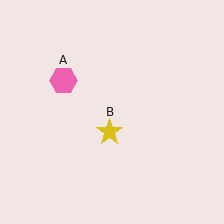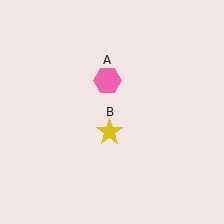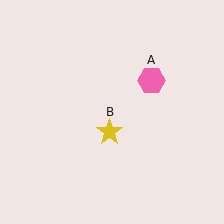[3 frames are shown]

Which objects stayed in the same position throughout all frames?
Yellow star (object B) remained stationary.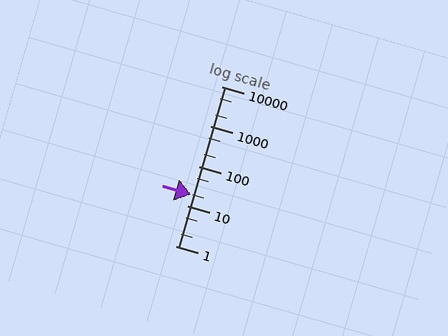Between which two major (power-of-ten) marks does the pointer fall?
The pointer is between 10 and 100.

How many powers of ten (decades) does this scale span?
The scale spans 4 decades, from 1 to 10000.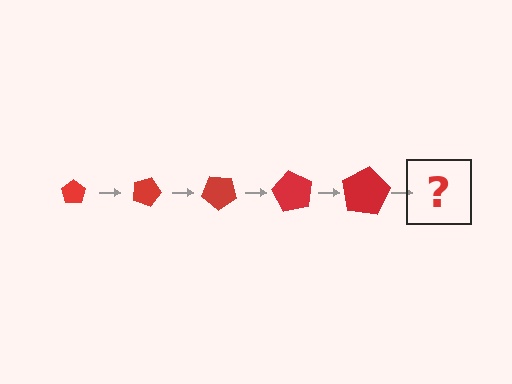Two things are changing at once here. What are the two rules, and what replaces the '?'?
The two rules are that the pentagon grows larger each step and it rotates 20 degrees each step. The '?' should be a pentagon, larger than the previous one and rotated 100 degrees from the start.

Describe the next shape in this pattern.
It should be a pentagon, larger than the previous one and rotated 100 degrees from the start.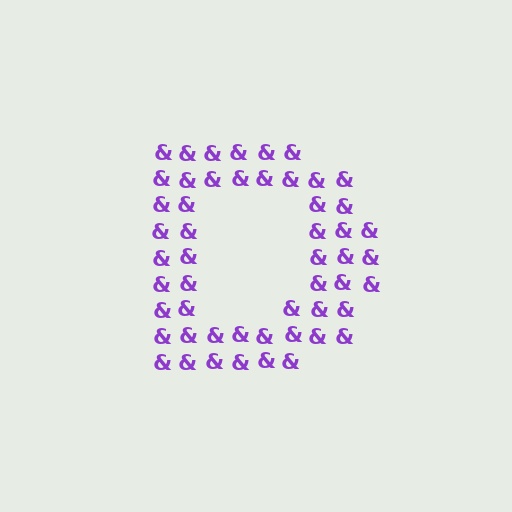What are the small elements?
The small elements are ampersands.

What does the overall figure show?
The overall figure shows the letter D.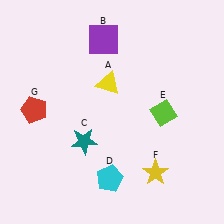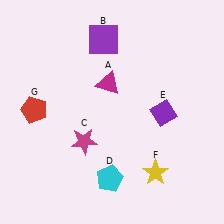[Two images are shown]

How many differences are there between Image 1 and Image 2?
There are 3 differences between the two images.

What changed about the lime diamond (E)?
In Image 1, E is lime. In Image 2, it changed to purple.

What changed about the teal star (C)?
In Image 1, C is teal. In Image 2, it changed to magenta.